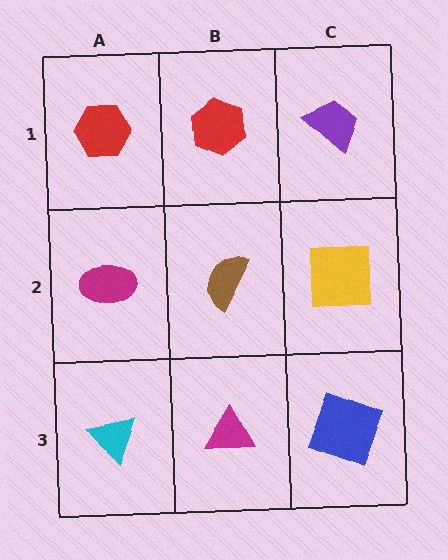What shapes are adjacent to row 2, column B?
A red hexagon (row 1, column B), a magenta triangle (row 3, column B), a magenta ellipse (row 2, column A), a yellow square (row 2, column C).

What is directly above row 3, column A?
A magenta ellipse.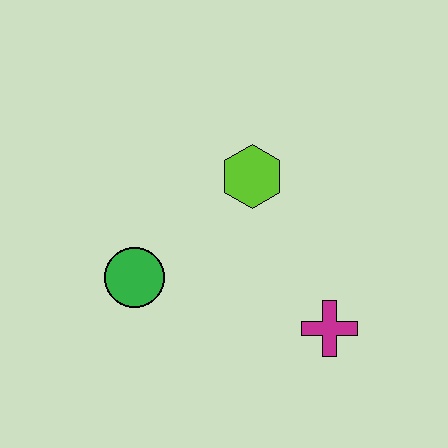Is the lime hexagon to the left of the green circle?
No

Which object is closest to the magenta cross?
The lime hexagon is closest to the magenta cross.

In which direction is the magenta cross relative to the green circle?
The magenta cross is to the right of the green circle.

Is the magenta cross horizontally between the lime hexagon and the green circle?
No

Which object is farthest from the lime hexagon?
The magenta cross is farthest from the lime hexagon.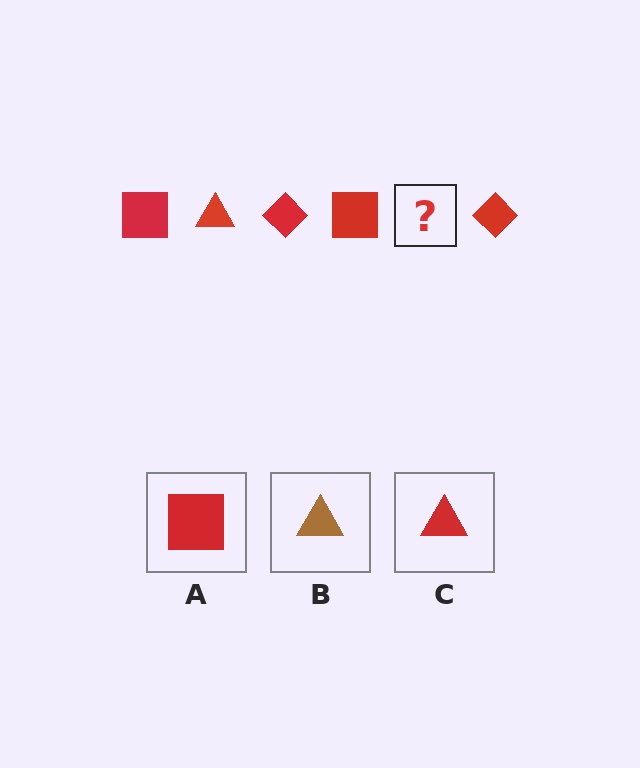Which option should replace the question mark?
Option C.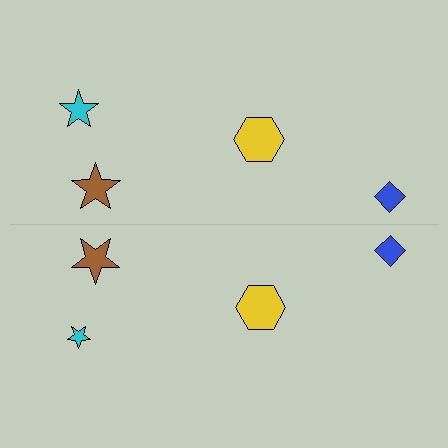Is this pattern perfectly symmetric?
No, the pattern is not perfectly symmetric. The cyan star on the bottom side has a different size than its mirror counterpart.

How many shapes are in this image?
There are 8 shapes in this image.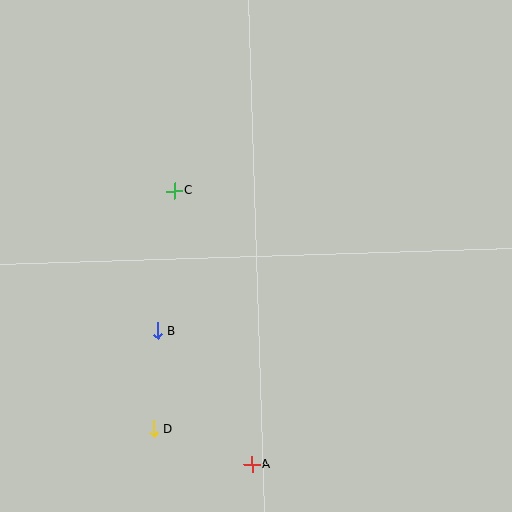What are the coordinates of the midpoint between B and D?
The midpoint between B and D is at (155, 380).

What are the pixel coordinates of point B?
Point B is at (157, 331).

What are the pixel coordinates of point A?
Point A is at (252, 465).